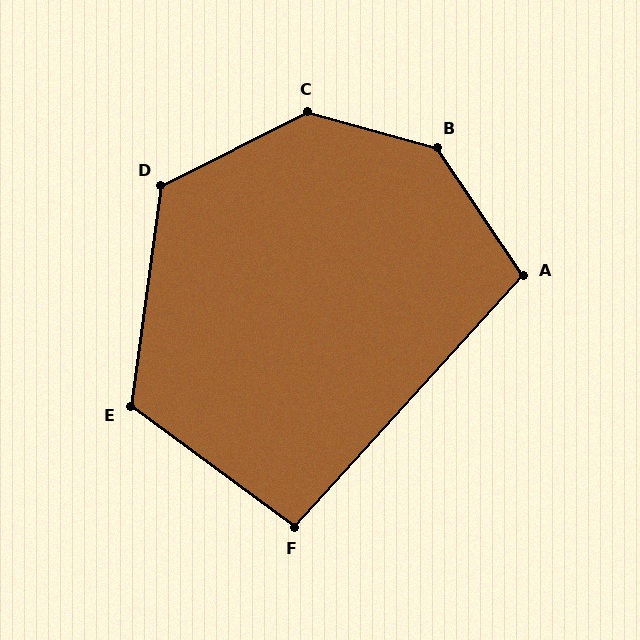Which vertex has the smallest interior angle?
F, at approximately 96 degrees.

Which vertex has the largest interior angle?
B, at approximately 139 degrees.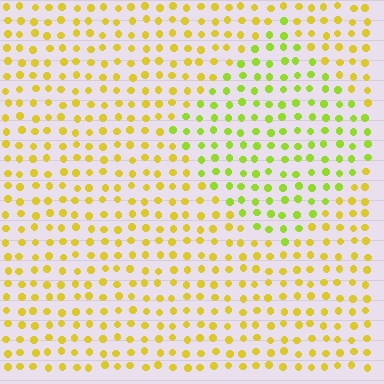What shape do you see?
I see a diamond.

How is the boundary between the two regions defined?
The boundary is defined purely by a slight shift in hue (about 32 degrees). Spacing, size, and orientation are identical on both sides.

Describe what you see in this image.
The image is filled with small yellow elements in a uniform arrangement. A diamond-shaped region is visible where the elements are tinted to a slightly different hue, forming a subtle color boundary.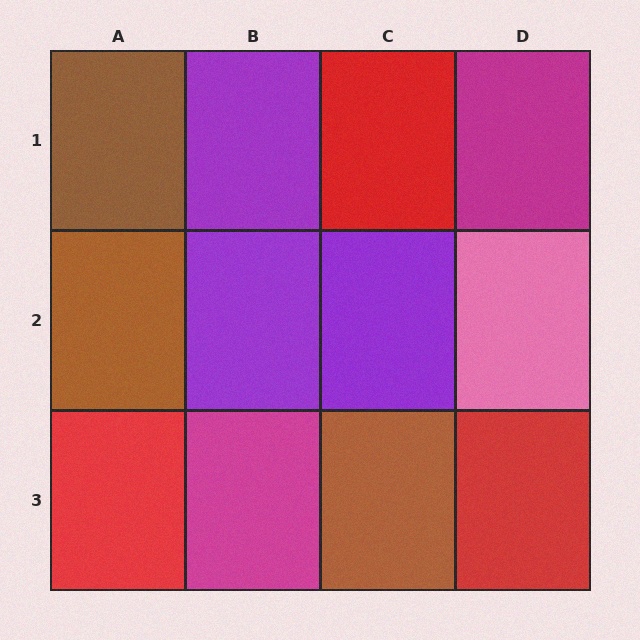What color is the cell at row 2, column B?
Purple.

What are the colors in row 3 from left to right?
Red, magenta, brown, red.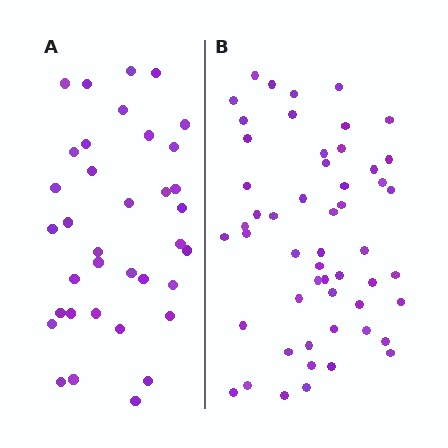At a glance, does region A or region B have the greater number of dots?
Region B (the right region) has more dots.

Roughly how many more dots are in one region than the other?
Region B has approximately 15 more dots than region A.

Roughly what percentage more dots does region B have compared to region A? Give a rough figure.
About 45% more.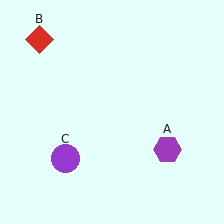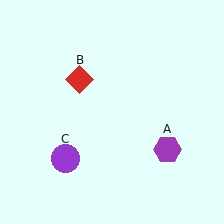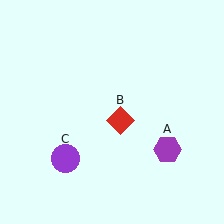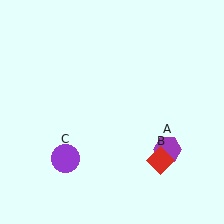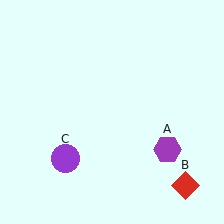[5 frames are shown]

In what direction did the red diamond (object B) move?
The red diamond (object B) moved down and to the right.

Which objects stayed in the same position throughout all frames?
Purple hexagon (object A) and purple circle (object C) remained stationary.